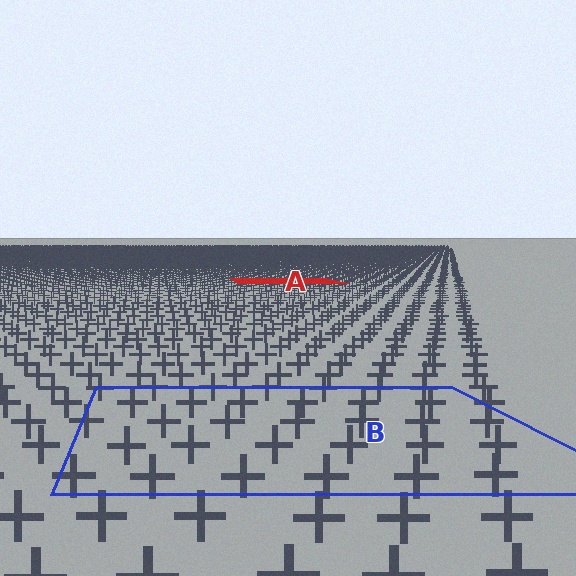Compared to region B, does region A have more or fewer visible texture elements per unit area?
Region A has more texture elements per unit area — they are packed more densely because it is farther away.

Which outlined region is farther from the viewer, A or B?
Region A is farther from the viewer — the texture elements inside it appear smaller and more densely packed.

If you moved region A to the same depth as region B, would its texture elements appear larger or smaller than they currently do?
They would appear larger. At a closer depth, the same texture elements are projected at a bigger on-screen size.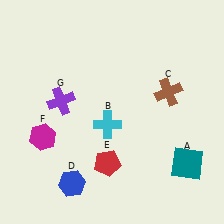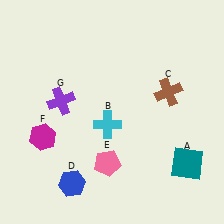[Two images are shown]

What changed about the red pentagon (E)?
In Image 1, E is red. In Image 2, it changed to pink.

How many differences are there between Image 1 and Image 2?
There is 1 difference between the two images.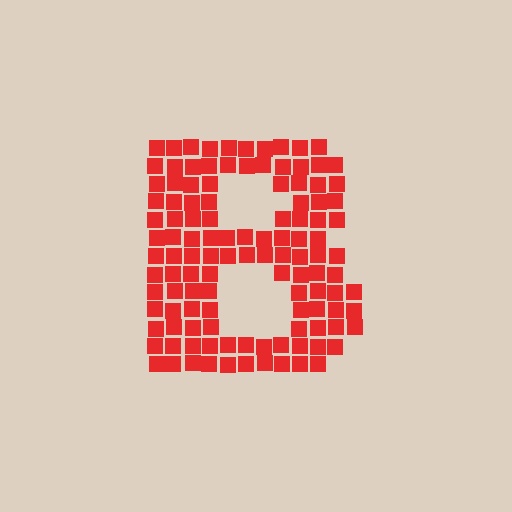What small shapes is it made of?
It is made of small squares.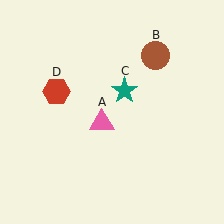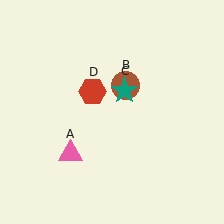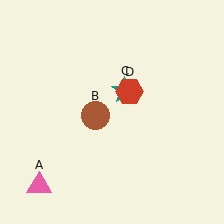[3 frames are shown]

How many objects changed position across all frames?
3 objects changed position: pink triangle (object A), brown circle (object B), red hexagon (object D).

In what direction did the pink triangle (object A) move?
The pink triangle (object A) moved down and to the left.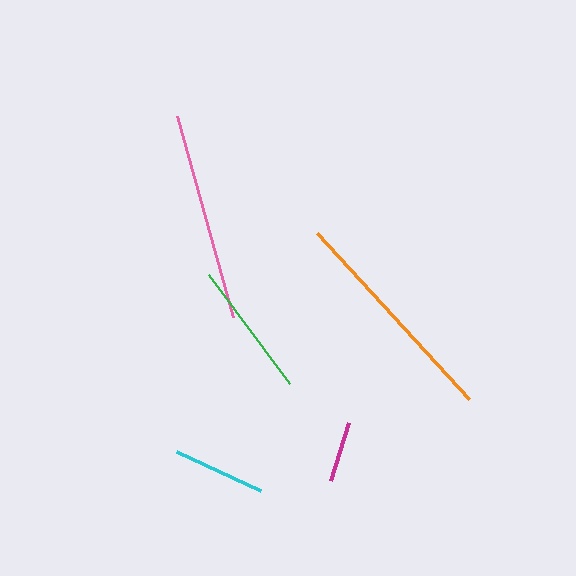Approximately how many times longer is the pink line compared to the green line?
The pink line is approximately 1.5 times the length of the green line.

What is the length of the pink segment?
The pink segment is approximately 208 pixels long.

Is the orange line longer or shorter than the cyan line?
The orange line is longer than the cyan line.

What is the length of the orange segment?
The orange segment is approximately 225 pixels long.